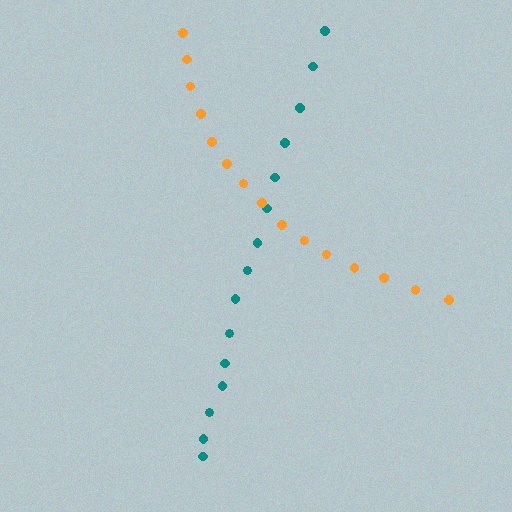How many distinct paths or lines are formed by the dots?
There are 2 distinct paths.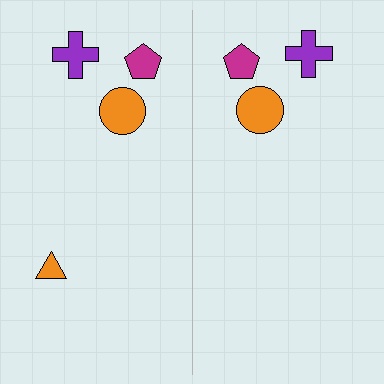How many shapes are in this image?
There are 7 shapes in this image.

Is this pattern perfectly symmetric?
No, the pattern is not perfectly symmetric. A orange triangle is missing from the right side.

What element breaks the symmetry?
A orange triangle is missing from the right side.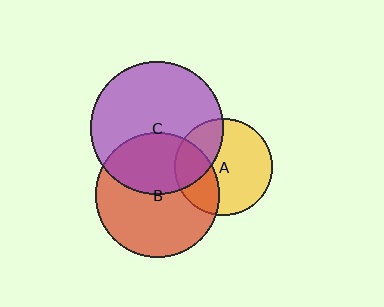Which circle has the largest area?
Circle C (purple).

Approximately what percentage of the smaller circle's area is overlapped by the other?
Approximately 40%.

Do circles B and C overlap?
Yes.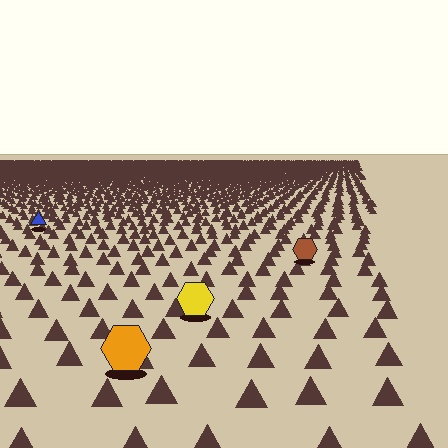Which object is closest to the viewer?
The orange hexagon is closest. The texture marks near it are larger and more spread out.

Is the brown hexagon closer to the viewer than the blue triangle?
Yes. The brown hexagon is closer — you can tell from the texture gradient: the ground texture is coarser near it.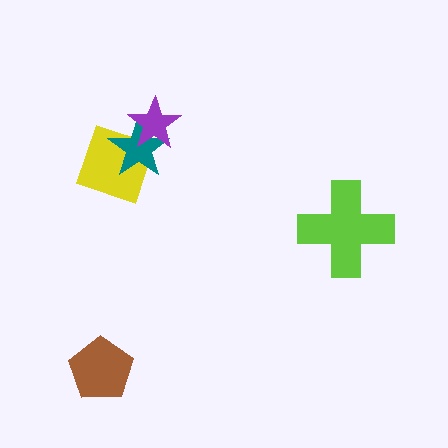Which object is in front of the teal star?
The purple star is in front of the teal star.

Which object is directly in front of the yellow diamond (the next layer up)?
The teal star is directly in front of the yellow diamond.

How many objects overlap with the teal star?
2 objects overlap with the teal star.